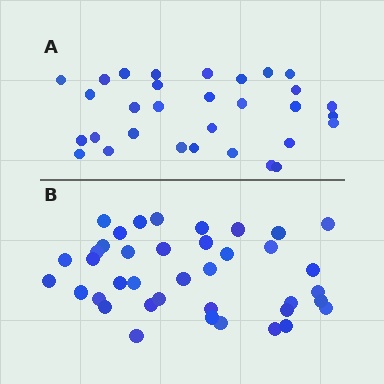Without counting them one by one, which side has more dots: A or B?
Region B (the bottom region) has more dots.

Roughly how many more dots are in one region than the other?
Region B has roughly 8 or so more dots than region A.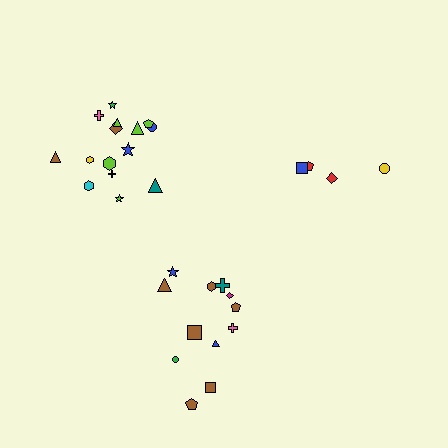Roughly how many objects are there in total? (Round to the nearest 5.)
Roughly 30 objects in total.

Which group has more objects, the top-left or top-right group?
The top-left group.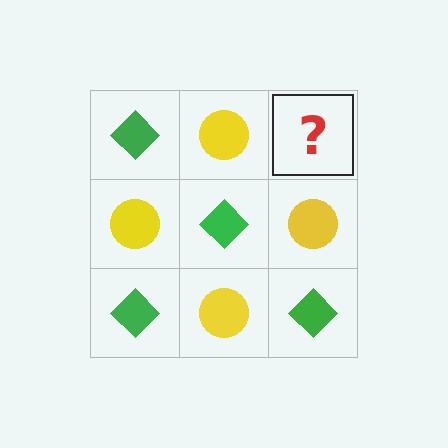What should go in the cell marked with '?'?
The missing cell should contain a green diamond.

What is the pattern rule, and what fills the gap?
The rule is that it alternates green diamond and yellow circle in a checkerboard pattern. The gap should be filled with a green diamond.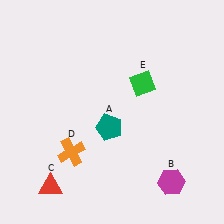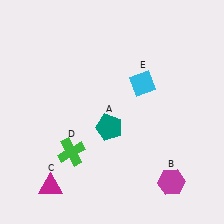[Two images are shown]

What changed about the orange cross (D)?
In Image 1, D is orange. In Image 2, it changed to green.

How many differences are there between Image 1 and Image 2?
There are 3 differences between the two images.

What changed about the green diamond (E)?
In Image 1, E is green. In Image 2, it changed to cyan.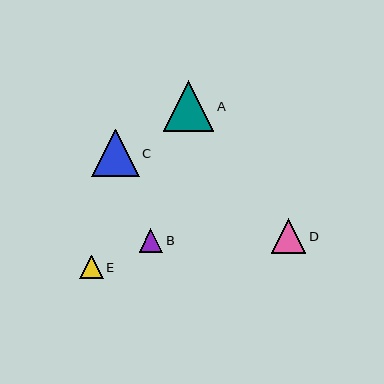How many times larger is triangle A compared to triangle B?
Triangle A is approximately 2.1 times the size of triangle B.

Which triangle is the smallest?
Triangle E is the smallest with a size of approximately 23 pixels.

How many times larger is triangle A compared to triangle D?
Triangle A is approximately 1.5 times the size of triangle D.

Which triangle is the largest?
Triangle A is the largest with a size of approximately 50 pixels.